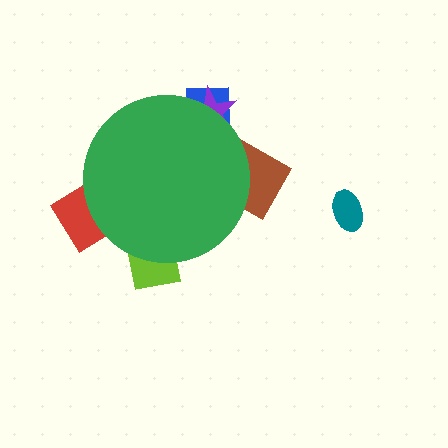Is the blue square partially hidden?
Yes, the blue square is partially hidden behind the green circle.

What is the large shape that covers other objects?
A green circle.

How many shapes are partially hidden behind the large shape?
5 shapes are partially hidden.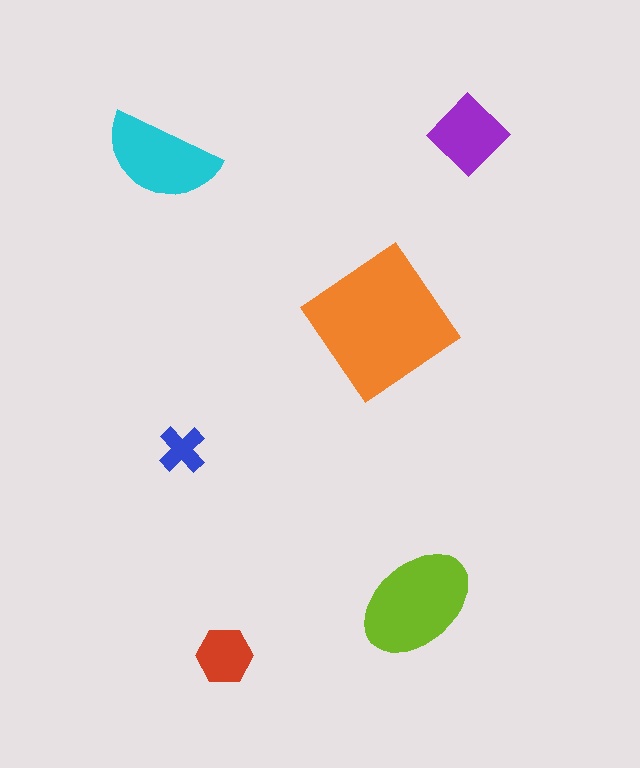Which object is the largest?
The orange diamond.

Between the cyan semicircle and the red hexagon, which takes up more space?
The cyan semicircle.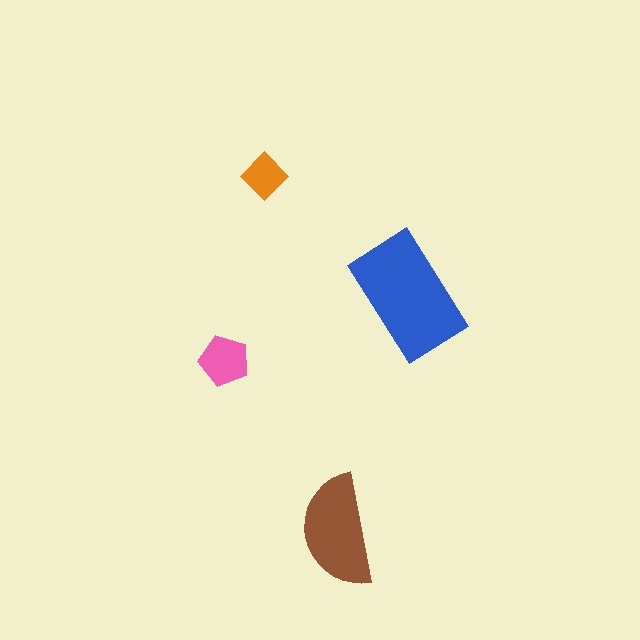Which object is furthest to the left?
The pink pentagon is leftmost.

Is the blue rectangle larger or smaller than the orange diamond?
Larger.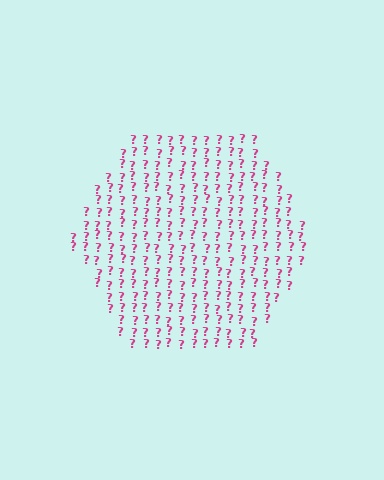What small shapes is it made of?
It is made of small question marks.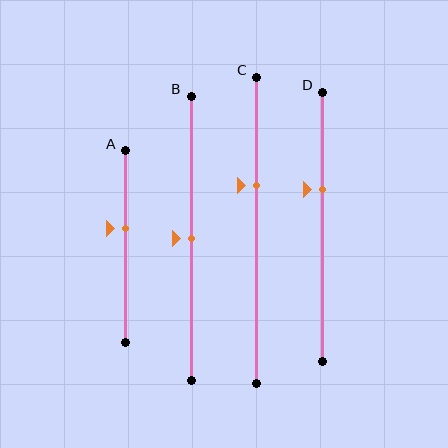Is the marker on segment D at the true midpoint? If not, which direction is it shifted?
No, the marker on segment D is shifted upward by about 14% of the segment length.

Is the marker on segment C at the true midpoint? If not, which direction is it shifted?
No, the marker on segment C is shifted upward by about 15% of the segment length.